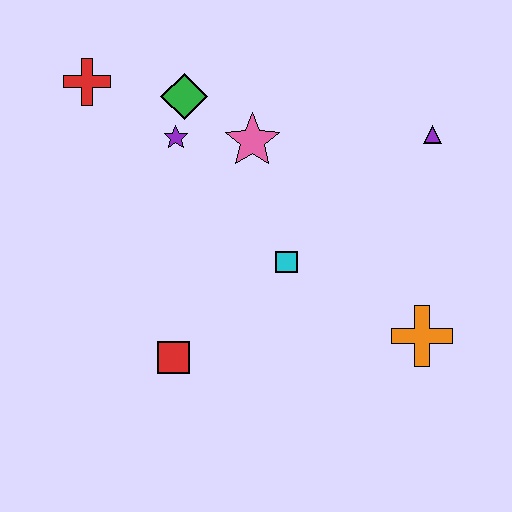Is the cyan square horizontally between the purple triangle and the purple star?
Yes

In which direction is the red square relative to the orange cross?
The red square is to the left of the orange cross.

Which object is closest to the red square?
The cyan square is closest to the red square.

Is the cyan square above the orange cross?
Yes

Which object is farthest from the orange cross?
The red cross is farthest from the orange cross.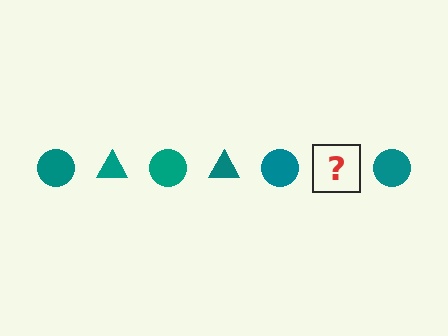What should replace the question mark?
The question mark should be replaced with a teal triangle.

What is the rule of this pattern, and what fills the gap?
The rule is that the pattern cycles through circle, triangle shapes in teal. The gap should be filled with a teal triangle.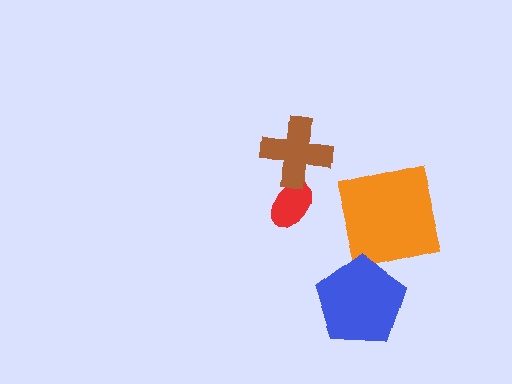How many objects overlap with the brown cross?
1 object overlaps with the brown cross.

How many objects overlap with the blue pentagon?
0 objects overlap with the blue pentagon.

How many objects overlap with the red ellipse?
1 object overlaps with the red ellipse.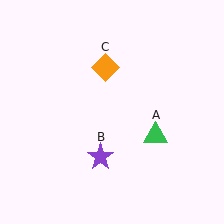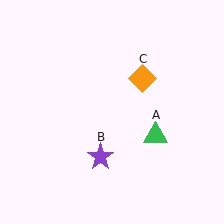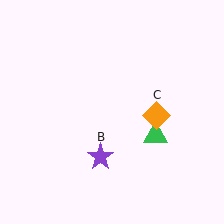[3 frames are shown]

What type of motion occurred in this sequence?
The orange diamond (object C) rotated clockwise around the center of the scene.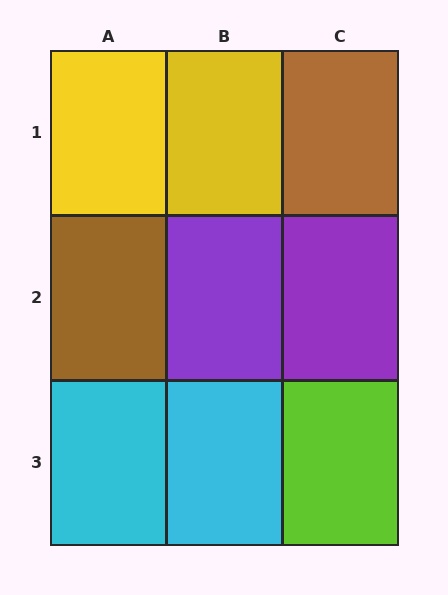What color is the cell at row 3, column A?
Cyan.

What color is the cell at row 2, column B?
Purple.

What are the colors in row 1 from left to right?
Yellow, yellow, brown.